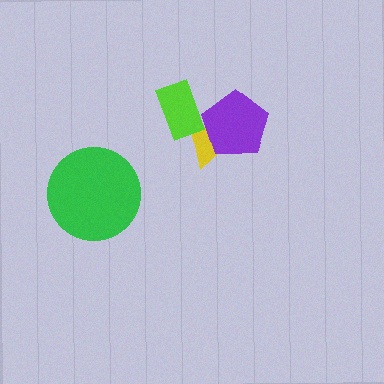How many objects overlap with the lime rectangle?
1 object overlaps with the lime rectangle.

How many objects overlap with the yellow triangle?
2 objects overlap with the yellow triangle.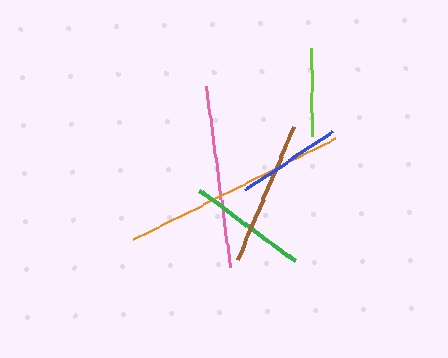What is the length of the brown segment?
The brown segment is approximately 143 pixels long.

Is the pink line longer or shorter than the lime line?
The pink line is longer than the lime line.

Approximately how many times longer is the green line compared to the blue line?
The green line is approximately 1.1 times the length of the blue line.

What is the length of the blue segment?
The blue segment is approximately 105 pixels long.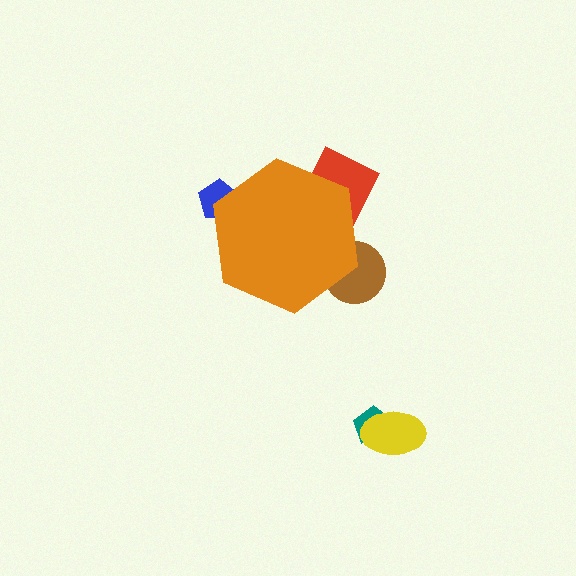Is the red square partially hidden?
Yes, the red square is partially hidden behind the orange hexagon.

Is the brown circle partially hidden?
Yes, the brown circle is partially hidden behind the orange hexagon.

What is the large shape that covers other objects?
An orange hexagon.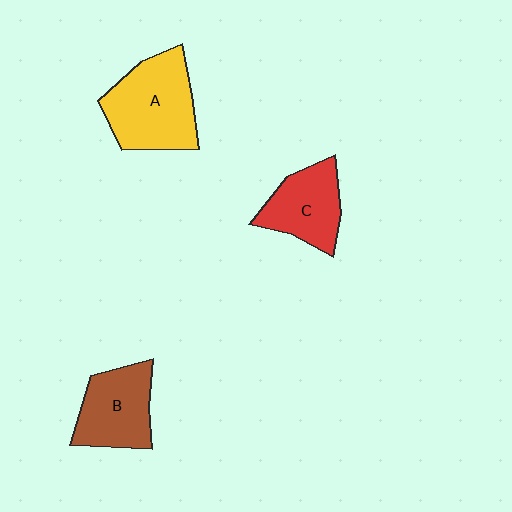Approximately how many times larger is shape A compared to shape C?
Approximately 1.4 times.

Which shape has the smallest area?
Shape C (red).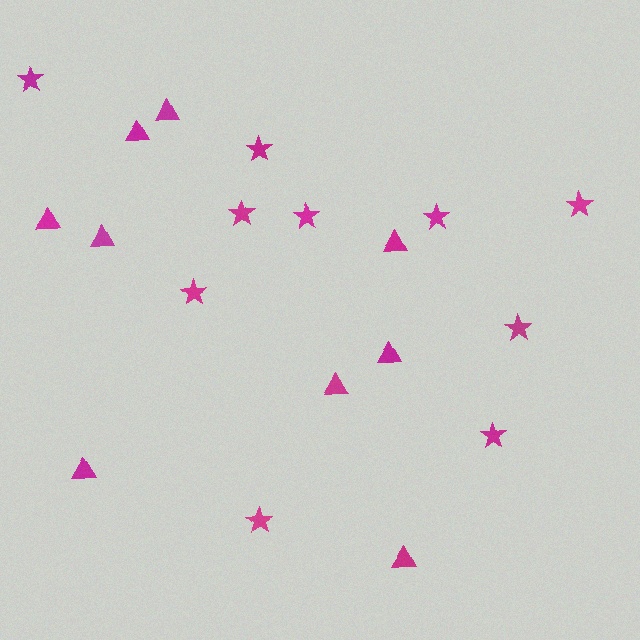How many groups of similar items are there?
There are 2 groups: one group of triangles (9) and one group of stars (10).